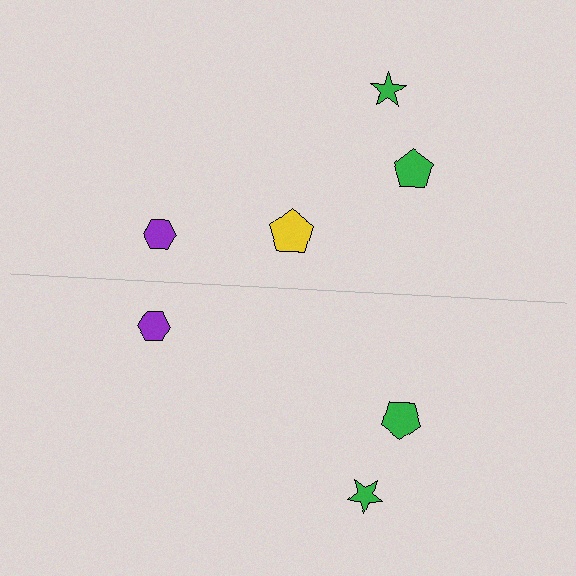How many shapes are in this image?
There are 7 shapes in this image.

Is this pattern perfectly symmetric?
No, the pattern is not perfectly symmetric. A yellow pentagon is missing from the bottom side.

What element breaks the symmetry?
A yellow pentagon is missing from the bottom side.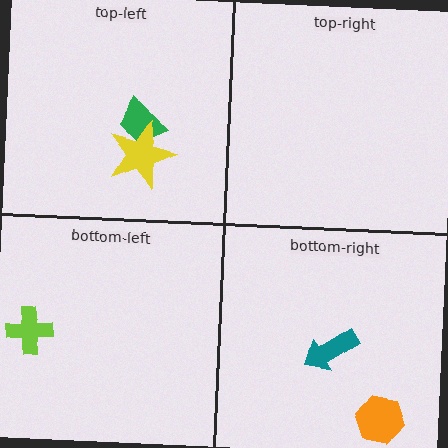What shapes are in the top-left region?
The green trapezoid, the yellow star.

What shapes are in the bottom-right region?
The orange hexagon, the teal arrow.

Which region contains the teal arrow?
The bottom-right region.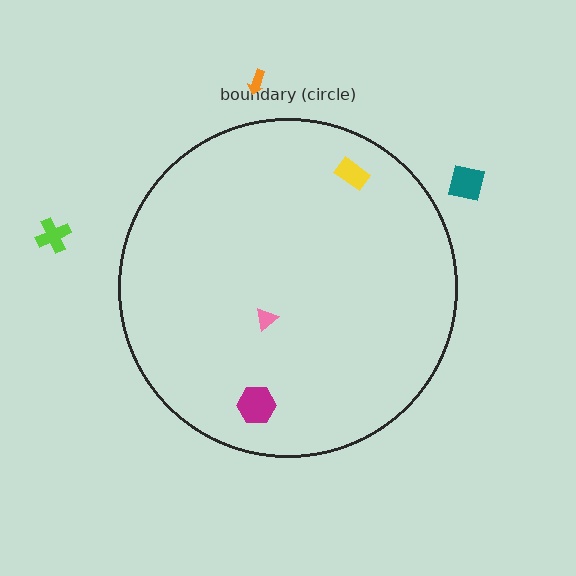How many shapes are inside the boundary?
3 inside, 3 outside.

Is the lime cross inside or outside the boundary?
Outside.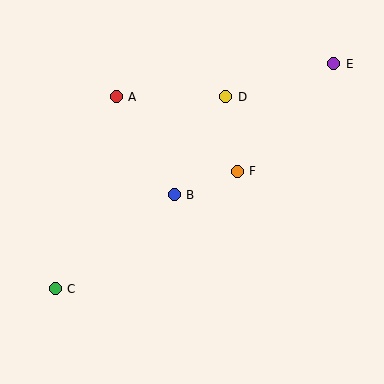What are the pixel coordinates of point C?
Point C is at (55, 289).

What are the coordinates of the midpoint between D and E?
The midpoint between D and E is at (280, 80).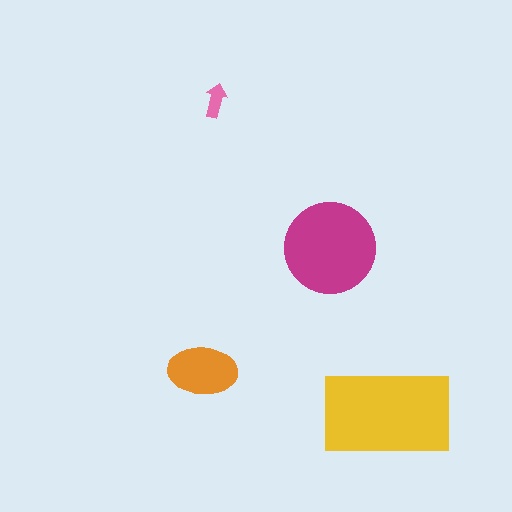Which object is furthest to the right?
The yellow rectangle is rightmost.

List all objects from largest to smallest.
The yellow rectangle, the magenta circle, the orange ellipse, the pink arrow.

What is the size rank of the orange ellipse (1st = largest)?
3rd.